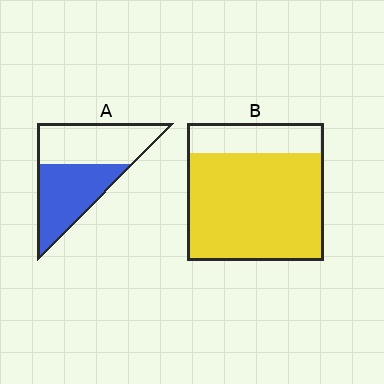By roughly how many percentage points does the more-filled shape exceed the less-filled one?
By roughly 30 percentage points (B over A).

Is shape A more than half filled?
Roughly half.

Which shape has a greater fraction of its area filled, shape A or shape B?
Shape B.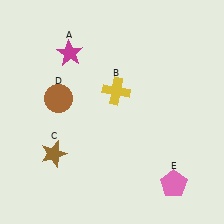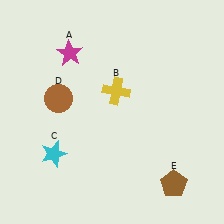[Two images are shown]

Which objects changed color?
C changed from brown to cyan. E changed from pink to brown.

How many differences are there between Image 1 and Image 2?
There are 2 differences between the two images.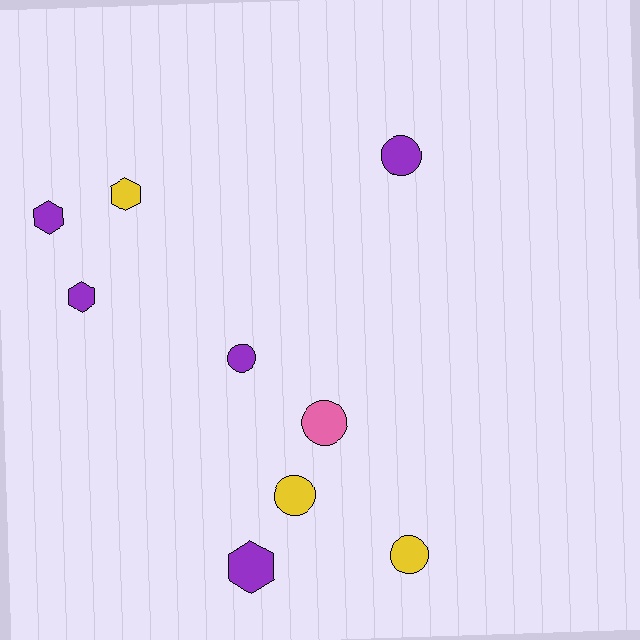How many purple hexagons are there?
There are 3 purple hexagons.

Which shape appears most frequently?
Circle, with 5 objects.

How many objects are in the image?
There are 9 objects.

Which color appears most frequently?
Purple, with 5 objects.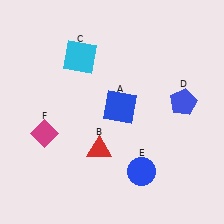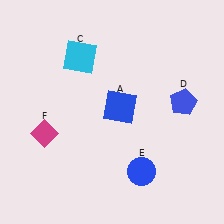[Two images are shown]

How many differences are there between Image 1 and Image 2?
There is 1 difference between the two images.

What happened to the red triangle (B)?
The red triangle (B) was removed in Image 2. It was in the bottom-left area of Image 1.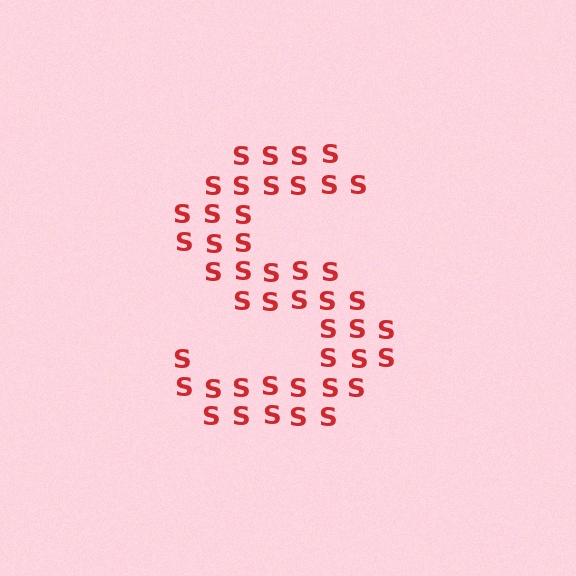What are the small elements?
The small elements are letter S's.